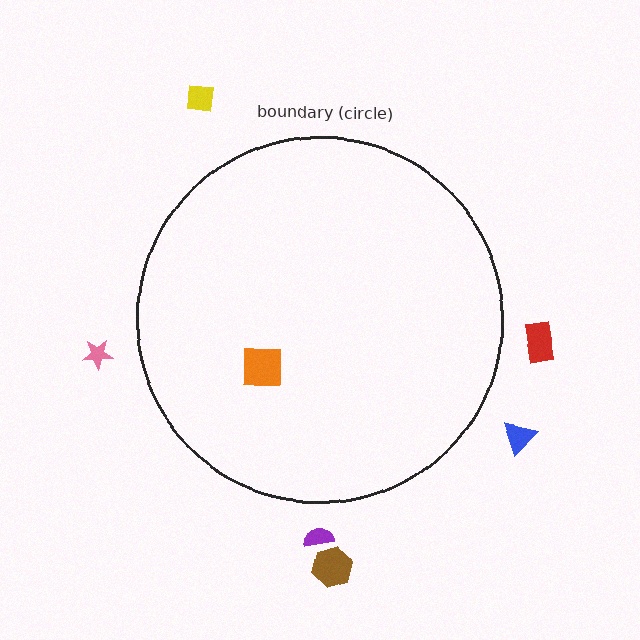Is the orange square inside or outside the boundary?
Inside.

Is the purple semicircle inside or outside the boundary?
Outside.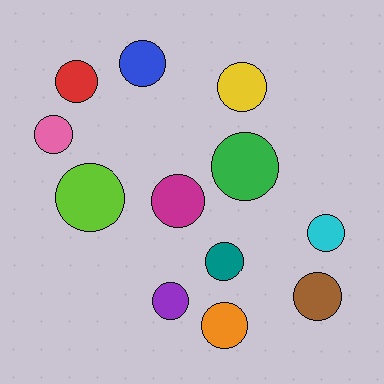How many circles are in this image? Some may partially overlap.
There are 12 circles.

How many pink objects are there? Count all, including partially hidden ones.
There is 1 pink object.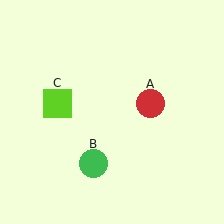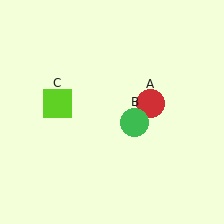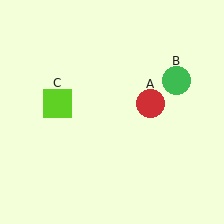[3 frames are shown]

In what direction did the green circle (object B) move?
The green circle (object B) moved up and to the right.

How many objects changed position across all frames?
1 object changed position: green circle (object B).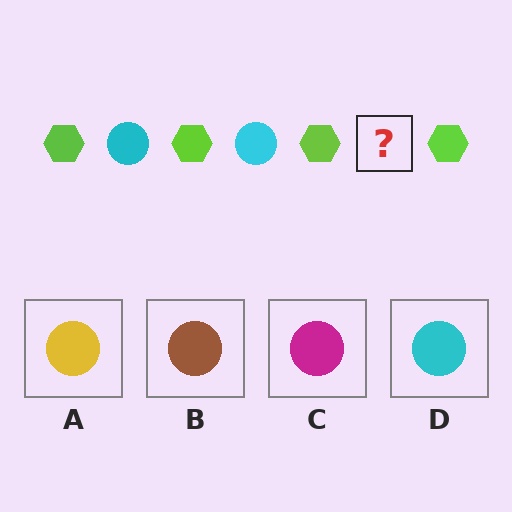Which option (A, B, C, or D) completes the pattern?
D.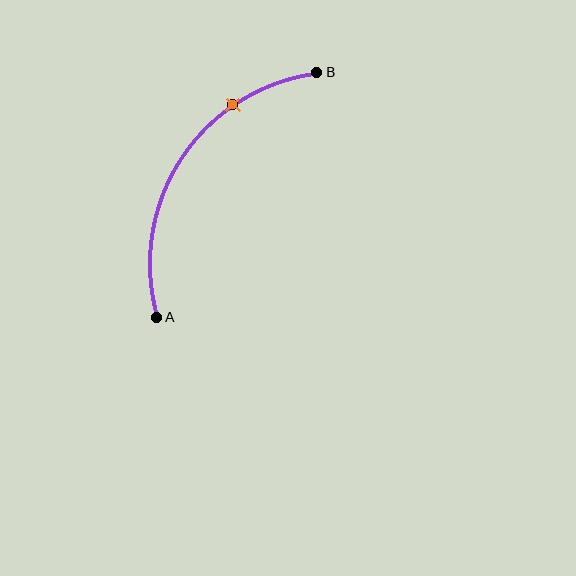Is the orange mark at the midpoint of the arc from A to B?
No. The orange mark lies on the arc but is closer to endpoint B. The arc midpoint would be at the point on the curve equidistant along the arc from both A and B.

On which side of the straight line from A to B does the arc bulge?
The arc bulges to the left of the straight line connecting A and B.